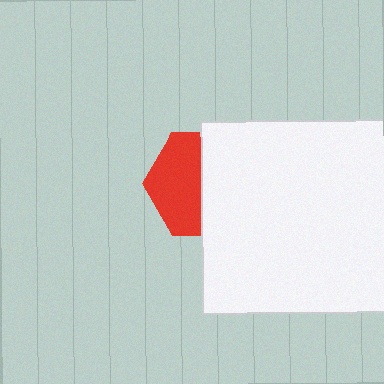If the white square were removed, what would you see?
You would see the complete red hexagon.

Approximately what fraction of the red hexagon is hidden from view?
Roughly 51% of the red hexagon is hidden behind the white square.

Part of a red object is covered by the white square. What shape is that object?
It is a hexagon.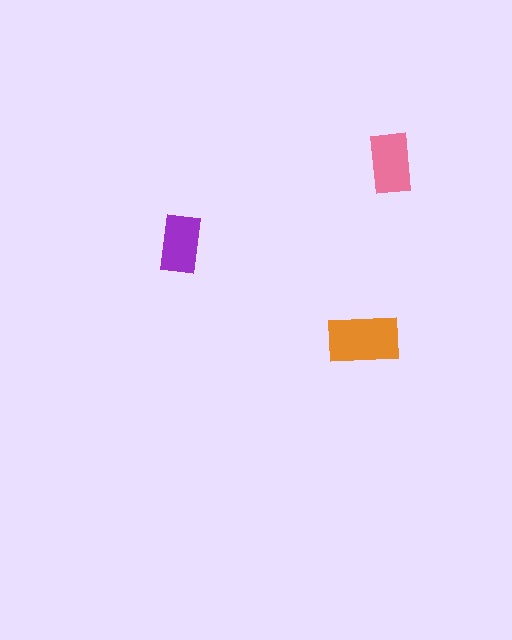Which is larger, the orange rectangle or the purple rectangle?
The orange one.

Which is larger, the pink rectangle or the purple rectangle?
The pink one.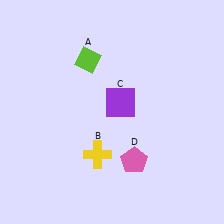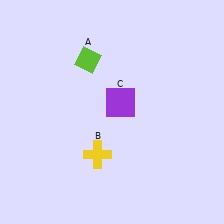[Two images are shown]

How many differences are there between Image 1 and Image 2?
There is 1 difference between the two images.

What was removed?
The pink pentagon (D) was removed in Image 2.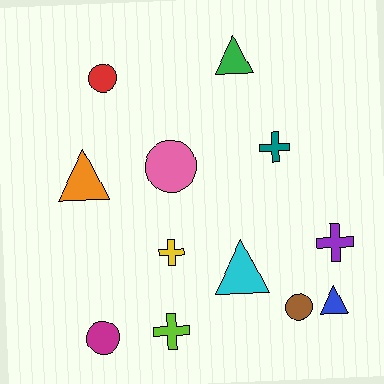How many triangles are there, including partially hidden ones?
There are 4 triangles.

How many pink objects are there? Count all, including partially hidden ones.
There is 1 pink object.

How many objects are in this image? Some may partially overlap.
There are 12 objects.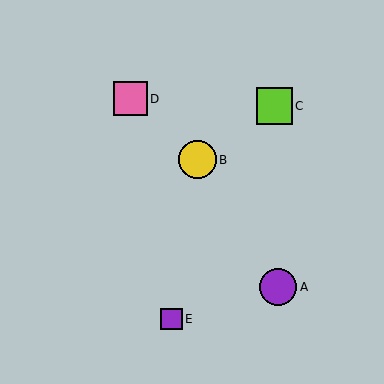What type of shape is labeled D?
Shape D is a pink square.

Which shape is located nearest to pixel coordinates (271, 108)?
The lime square (labeled C) at (274, 106) is nearest to that location.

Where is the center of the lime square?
The center of the lime square is at (274, 106).